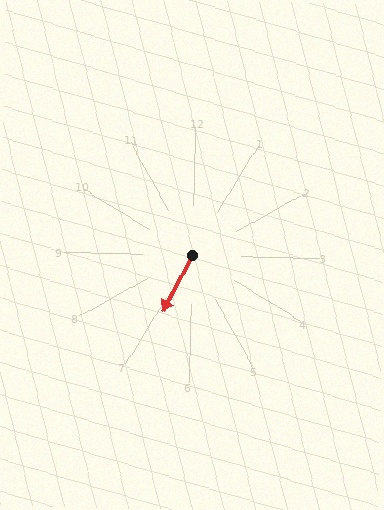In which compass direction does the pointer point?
Southwest.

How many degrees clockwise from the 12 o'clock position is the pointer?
Approximately 207 degrees.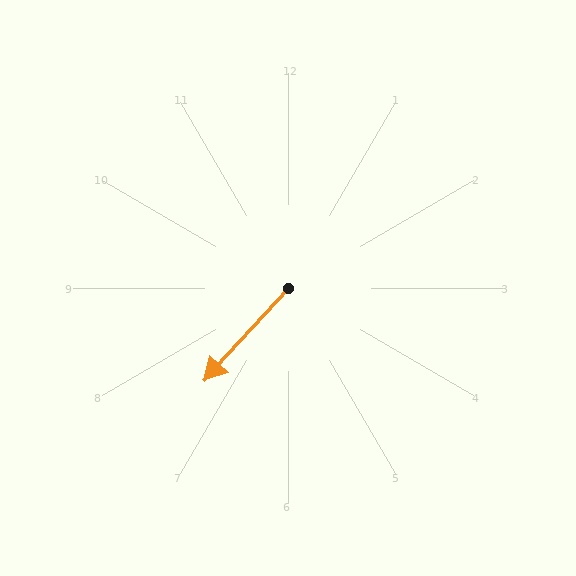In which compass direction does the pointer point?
Southwest.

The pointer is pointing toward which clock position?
Roughly 7 o'clock.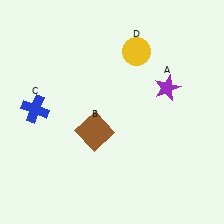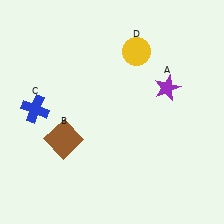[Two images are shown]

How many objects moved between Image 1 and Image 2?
1 object moved between the two images.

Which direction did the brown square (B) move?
The brown square (B) moved left.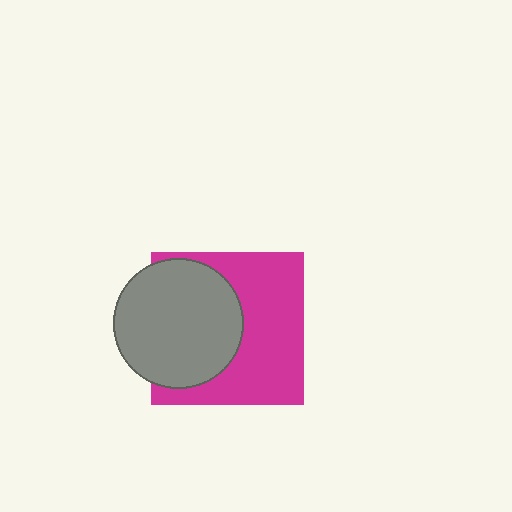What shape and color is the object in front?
The object in front is a gray circle.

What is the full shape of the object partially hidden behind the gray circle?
The partially hidden object is a magenta square.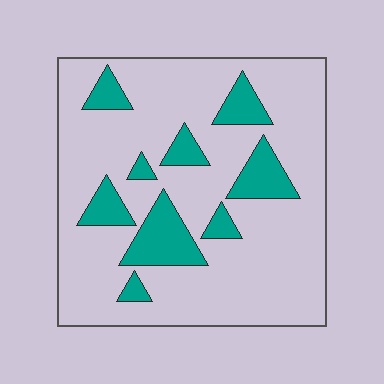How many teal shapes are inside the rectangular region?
9.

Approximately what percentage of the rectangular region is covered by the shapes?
Approximately 20%.